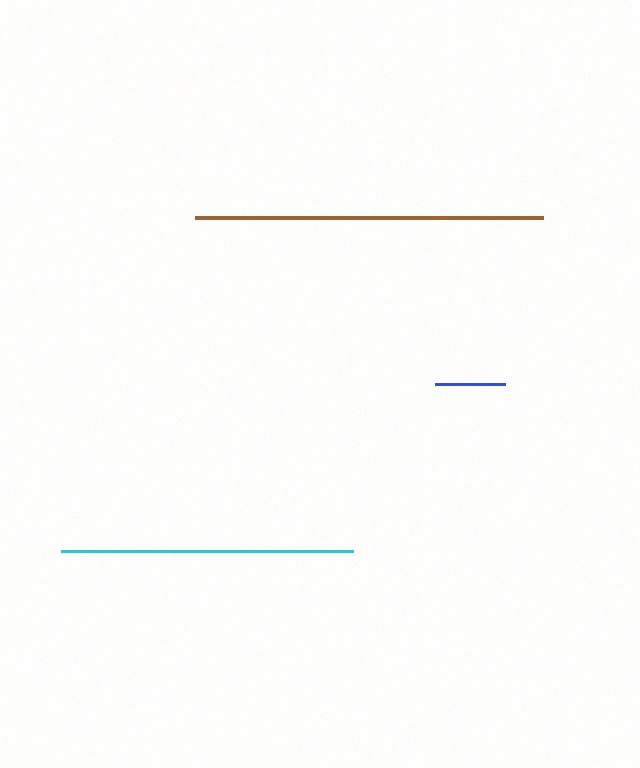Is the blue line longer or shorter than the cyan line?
The cyan line is longer than the blue line.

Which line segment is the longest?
The brown line is the longest at approximately 349 pixels.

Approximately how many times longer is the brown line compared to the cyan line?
The brown line is approximately 1.2 times the length of the cyan line.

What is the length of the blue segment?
The blue segment is approximately 70 pixels long.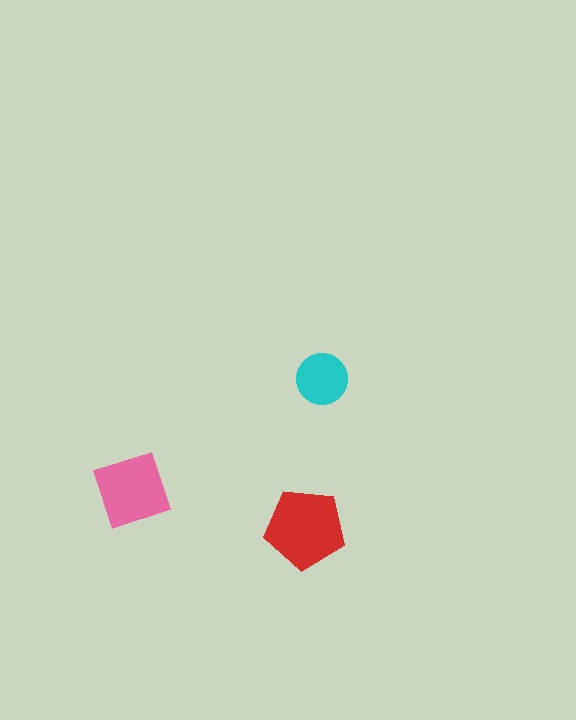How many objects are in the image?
There are 3 objects in the image.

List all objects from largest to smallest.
The red pentagon, the pink diamond, the cyan circle.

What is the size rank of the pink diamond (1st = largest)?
2nd.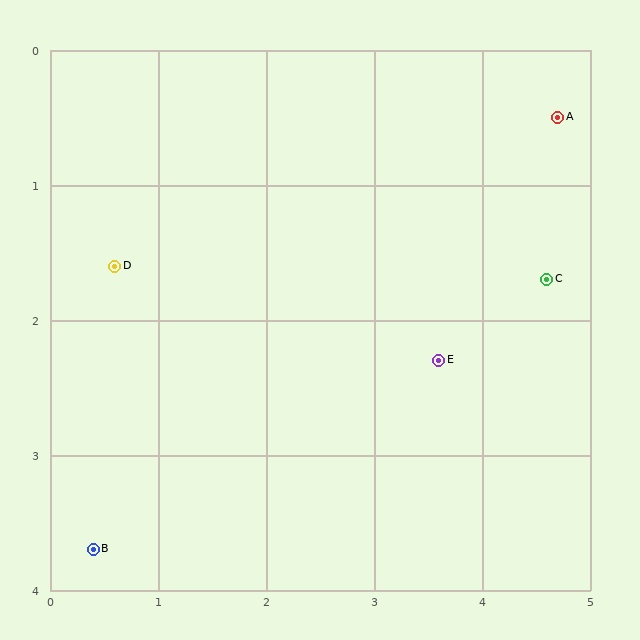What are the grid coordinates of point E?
Point E is at approximately (3.6, 2.3).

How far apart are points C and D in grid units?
Points C and D are about 4.0 grid units apart.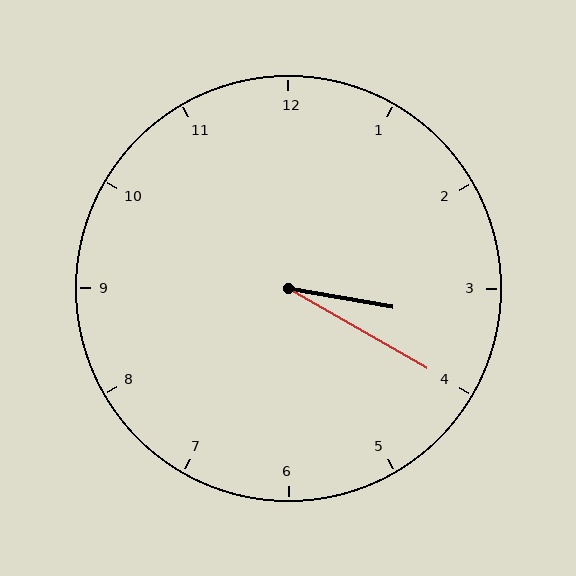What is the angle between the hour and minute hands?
Approximately 20 degrees.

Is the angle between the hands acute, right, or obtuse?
It is acute.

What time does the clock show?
3:20.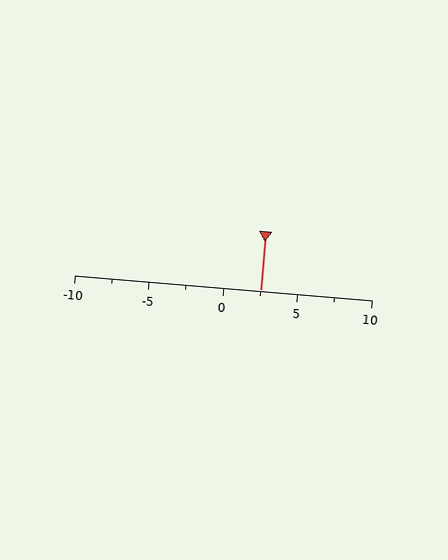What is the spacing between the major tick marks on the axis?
The major ticks are spaced 5 apart.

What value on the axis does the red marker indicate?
The marker indicates approximately 2.5.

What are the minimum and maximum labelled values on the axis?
The axis runs from -10 to 10.